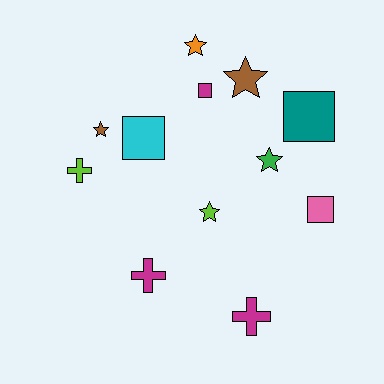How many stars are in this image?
There are 5 stars.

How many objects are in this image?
There are 12 objects.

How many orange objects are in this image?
There is 1 orange object.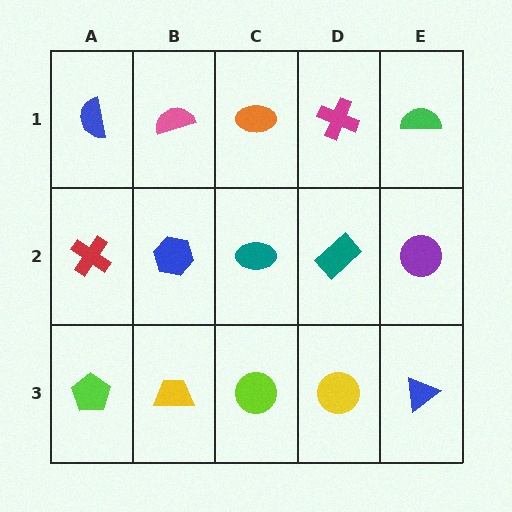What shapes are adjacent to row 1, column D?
A teal rectangle (row 2, column D), an orange ellipse (row 1, column C), a green semicircle (row 1, column E).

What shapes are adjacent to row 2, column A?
A blue semicircle (row 1, column A), a lime pentagon (row 3, column A), a blue hexagon (row 2, column B).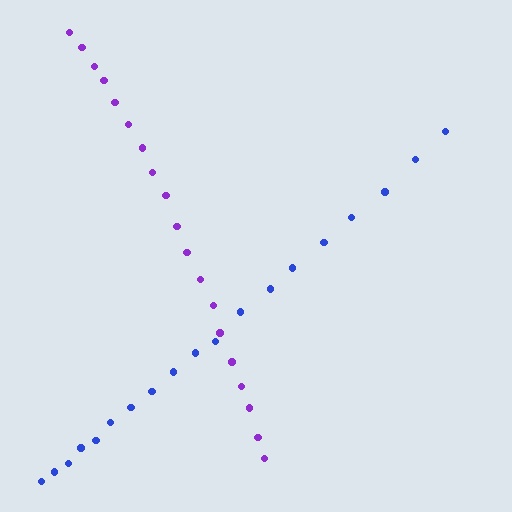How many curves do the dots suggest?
There are 2 distinct paths.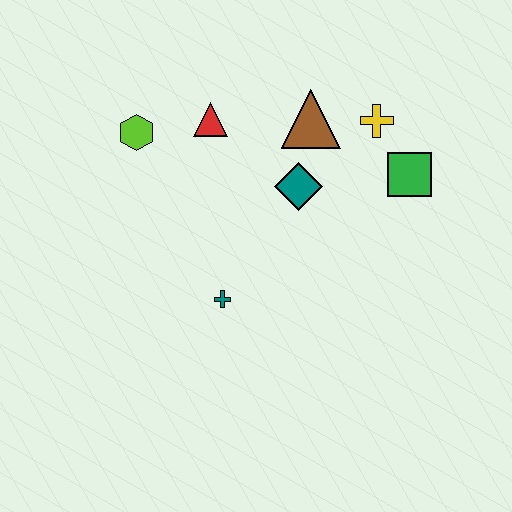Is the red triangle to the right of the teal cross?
No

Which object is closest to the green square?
The yellow cross is closest to the green square.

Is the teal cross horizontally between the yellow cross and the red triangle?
Yes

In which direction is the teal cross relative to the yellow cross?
The teal cross is below the yellow cross.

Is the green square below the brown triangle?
Yes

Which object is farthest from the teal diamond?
The lime hexagon is farthest from the teal diamond.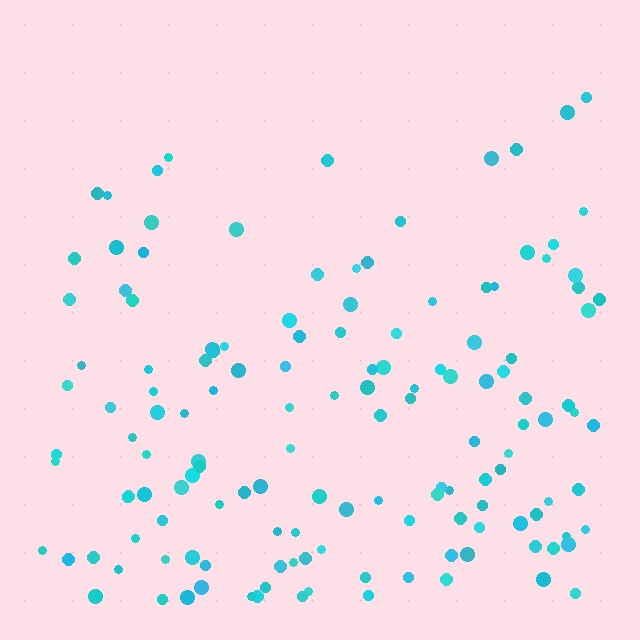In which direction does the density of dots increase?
From top to bottom, with the bottom side densest.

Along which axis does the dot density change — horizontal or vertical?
Vertical.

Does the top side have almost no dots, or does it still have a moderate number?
Still a moderate number, just noticeably fewer than the bottom.